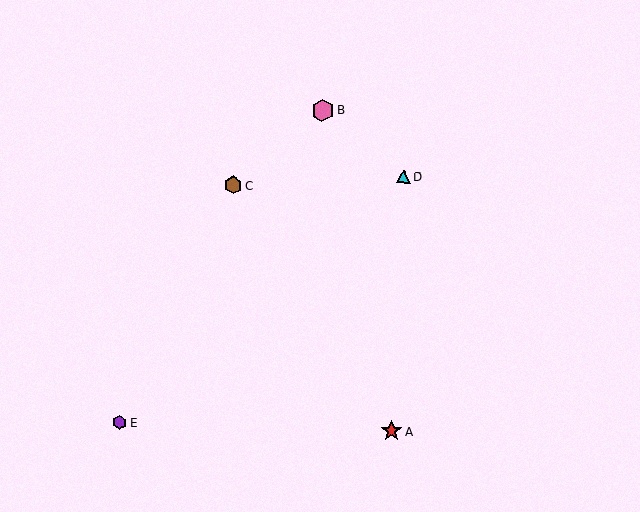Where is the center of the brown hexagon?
The center of the brown hexagon is at (233, 185).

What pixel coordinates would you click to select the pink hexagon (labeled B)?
Click at (323, 111) to select the pink hexagon B.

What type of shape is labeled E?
Shape E is a purple hexagon.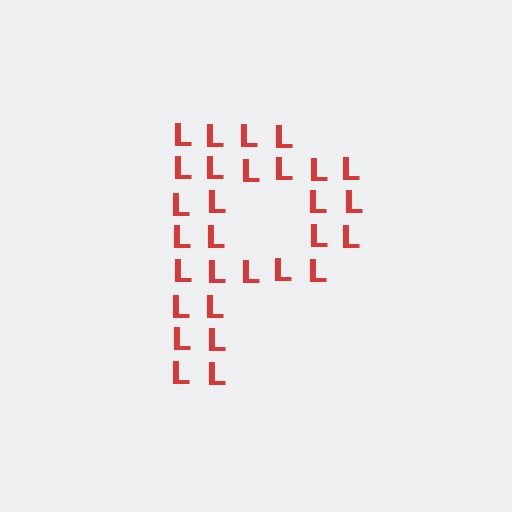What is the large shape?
The large shape is the letter P.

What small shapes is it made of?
It is made of small letter L's.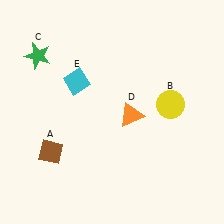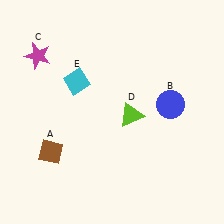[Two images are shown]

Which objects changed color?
B changed from yellow to blue. C changed from green to magenta. D changed from orange to lime.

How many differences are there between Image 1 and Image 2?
There are 3 differences between the two images.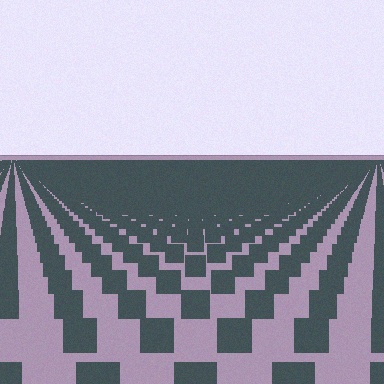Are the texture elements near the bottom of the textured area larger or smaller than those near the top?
Larger. Near the bottom, elements are closer to the viewer and appear at a bigger on-screen size.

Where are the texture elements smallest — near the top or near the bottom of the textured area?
Near the top.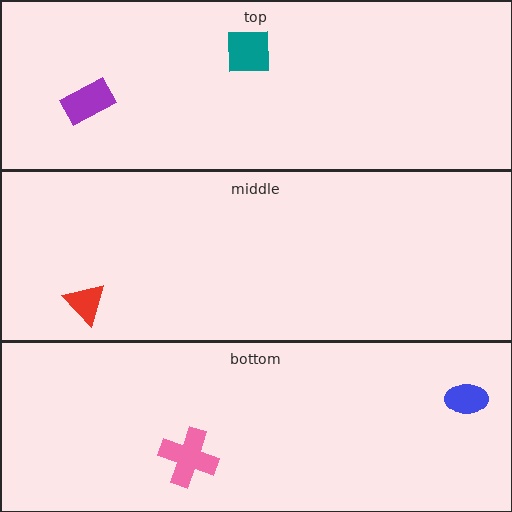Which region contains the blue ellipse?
The bottom region.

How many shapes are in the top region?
2.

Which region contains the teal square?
The top region.